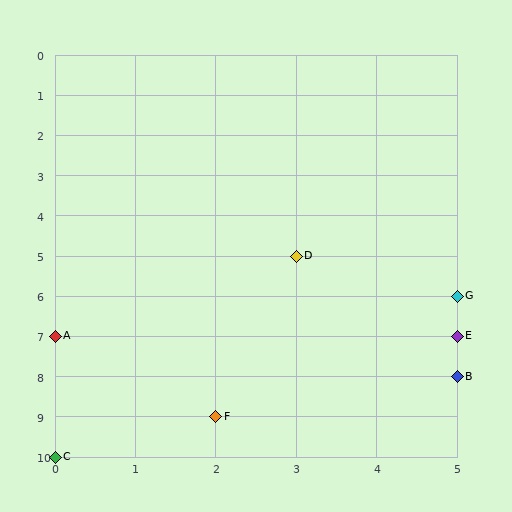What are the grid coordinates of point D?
Point D is at grid coordinates (3, 5).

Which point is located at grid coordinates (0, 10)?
Point C is at (0, 10).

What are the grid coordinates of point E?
Point E is at grid coordinates (5, 7).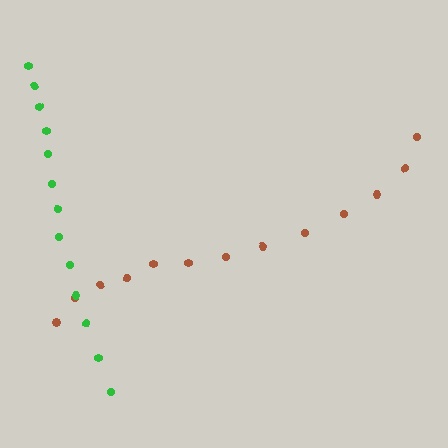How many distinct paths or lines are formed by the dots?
There are 2 distinct paths.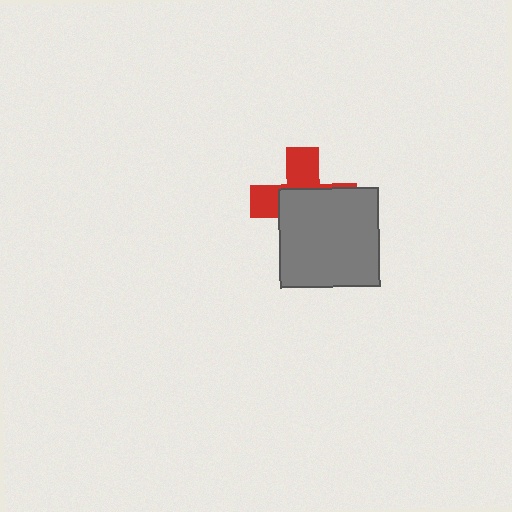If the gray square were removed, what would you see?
You would see the complete red cross.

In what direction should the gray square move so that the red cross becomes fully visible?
The gray square should move toward the lower-right. That is the shortest direction to clear the overlap and leave the red cross fully visible.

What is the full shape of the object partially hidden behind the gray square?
The partially hidden object is a red cross.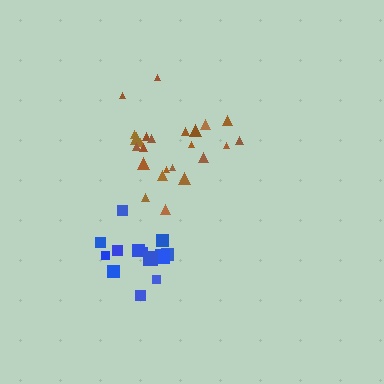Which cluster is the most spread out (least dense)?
Blue.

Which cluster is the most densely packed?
Brown.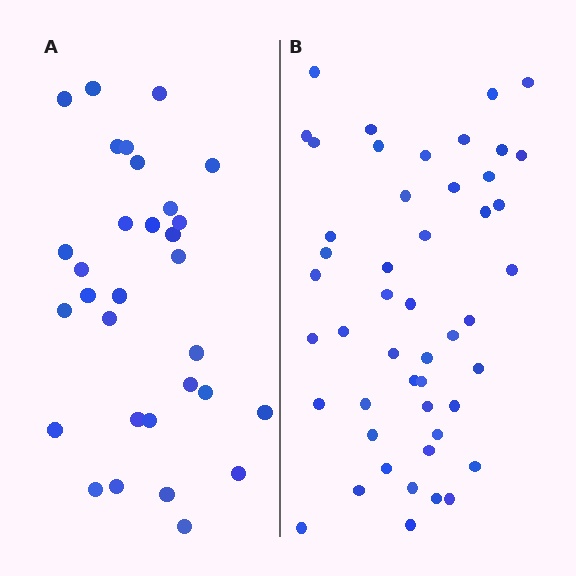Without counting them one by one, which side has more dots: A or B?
Region B (the right region) has more dots.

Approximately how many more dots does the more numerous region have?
Region B has approximately 15 more dots than region A.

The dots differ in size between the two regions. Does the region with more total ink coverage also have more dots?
No. Region A has more total ink coverage because its dots are larger, but region B actually contains more individual dots. Total area can be misleading — the number of items is what matters here.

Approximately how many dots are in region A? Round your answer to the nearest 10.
About 30 dots. (The exact count is 31, which rounds to 30.)